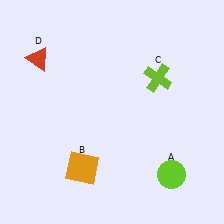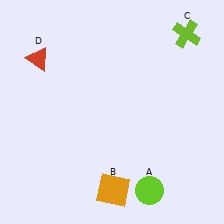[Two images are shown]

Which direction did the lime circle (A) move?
The lime circle (A) moved left.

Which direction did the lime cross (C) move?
The lime cross (C) moved up.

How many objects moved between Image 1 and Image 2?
3 objects moved between the two images.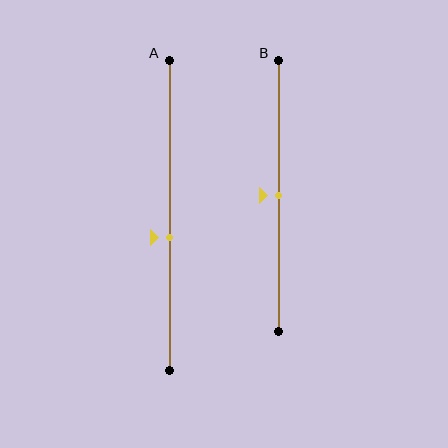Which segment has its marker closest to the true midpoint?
Segment B has its marker closest to the true midpoint.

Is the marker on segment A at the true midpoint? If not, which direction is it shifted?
No, the marker on segment A is shifted downward by about 7% of the segment length.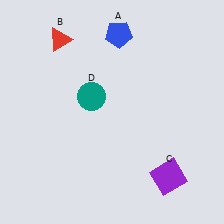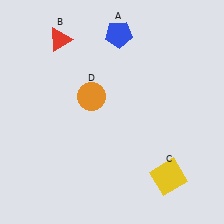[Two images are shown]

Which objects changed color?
C changed from purple to yellow. D changed from teal to orange.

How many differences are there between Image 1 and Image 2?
There are 2 differences between the two images.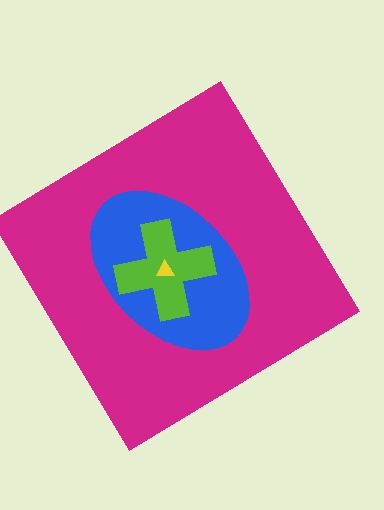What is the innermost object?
The yellow triangle.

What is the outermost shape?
The magenta diamond.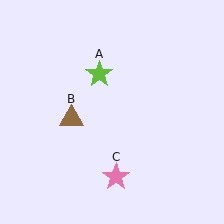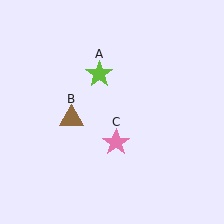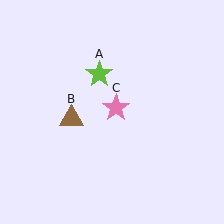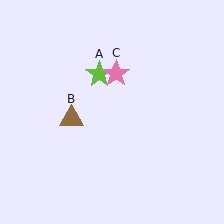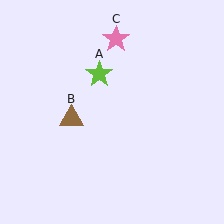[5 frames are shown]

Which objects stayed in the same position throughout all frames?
Lime star (object A) and brown triangle (object B) remained stationary.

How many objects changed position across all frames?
1 object changed position: pink star (object C).